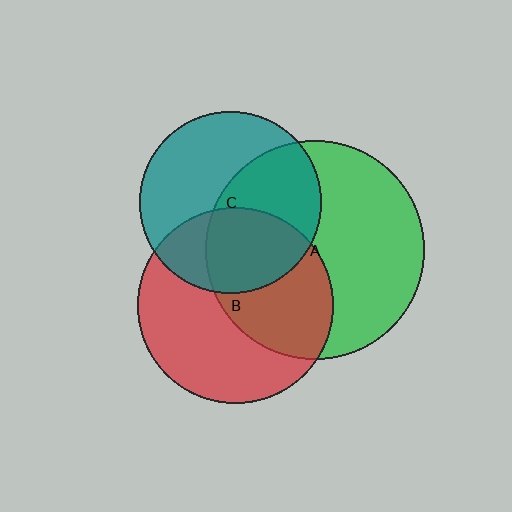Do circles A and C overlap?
Yes.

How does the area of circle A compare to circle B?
Approximately 1.2 times.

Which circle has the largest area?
Circle A (green).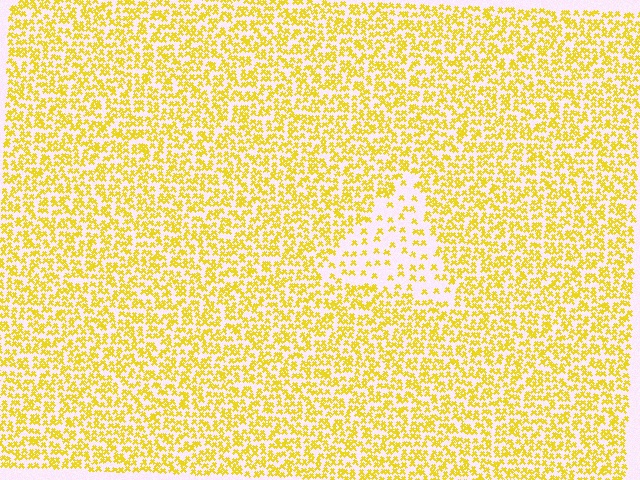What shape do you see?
I see a triangle.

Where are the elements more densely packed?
The elements are more densely packed outside the triangle boundary.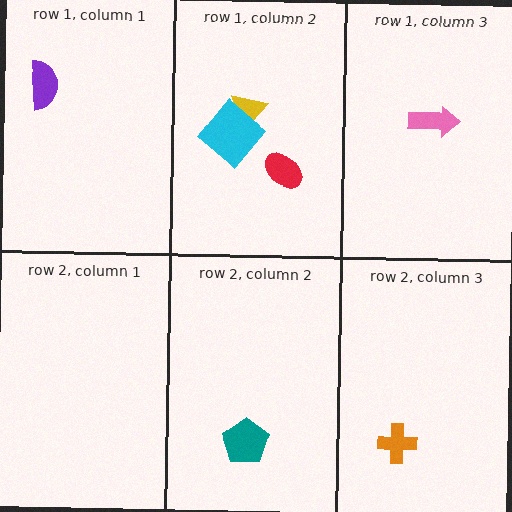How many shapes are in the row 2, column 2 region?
1.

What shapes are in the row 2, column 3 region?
The orange cross.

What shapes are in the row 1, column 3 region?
The pink arrow.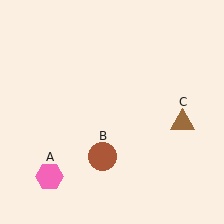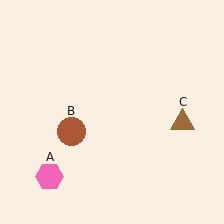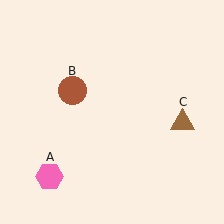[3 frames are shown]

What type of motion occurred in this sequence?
The brown circle (object B) rotated clockwise around the center of the scene.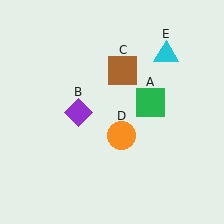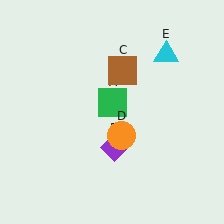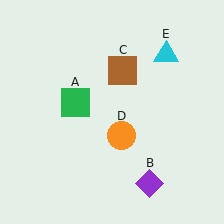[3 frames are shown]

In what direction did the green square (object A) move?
The green square (object A) moved left.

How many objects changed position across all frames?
2 objects changed position: green square (object A), purple diamond (object B).